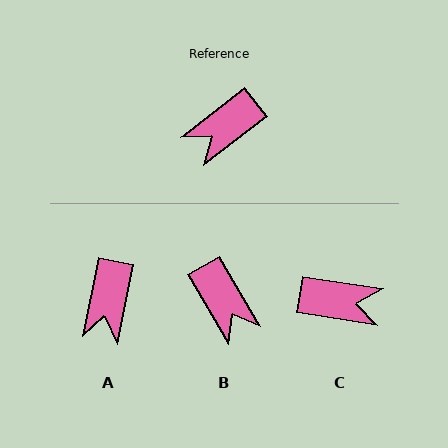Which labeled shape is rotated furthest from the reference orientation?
C, about 133 degrees away.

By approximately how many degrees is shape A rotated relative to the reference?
Approximately 41 degrees counter-clockwise.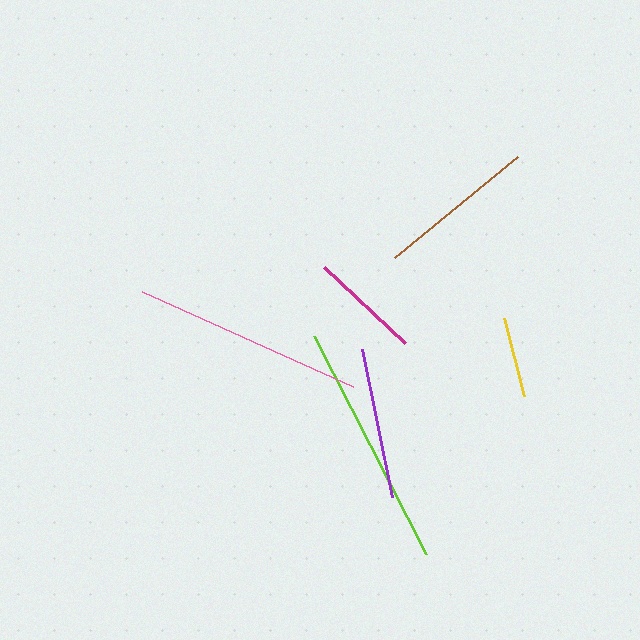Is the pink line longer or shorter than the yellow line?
The pink line is longer than the yellow line.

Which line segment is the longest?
The lime line is the longest at approximately 245 pixels.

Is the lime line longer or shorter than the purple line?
The lime line is longer than the purple line.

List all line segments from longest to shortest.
From longest to shortest: lime, pink, brown, purple, magenta, yellow.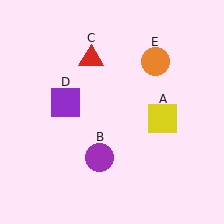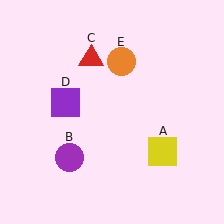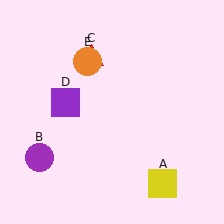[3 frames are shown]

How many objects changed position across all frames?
3 objects changed position: yellow square (object A), purple circle (object B), orange circle (object E).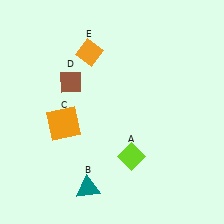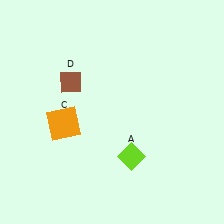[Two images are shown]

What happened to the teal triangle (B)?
The teal triangle (B) was removed in Image 2. It was in the bottom-left area of Image 1.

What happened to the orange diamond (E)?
The orange diamond (E) was removed in Image 2. It was in the top-left area of Image 1.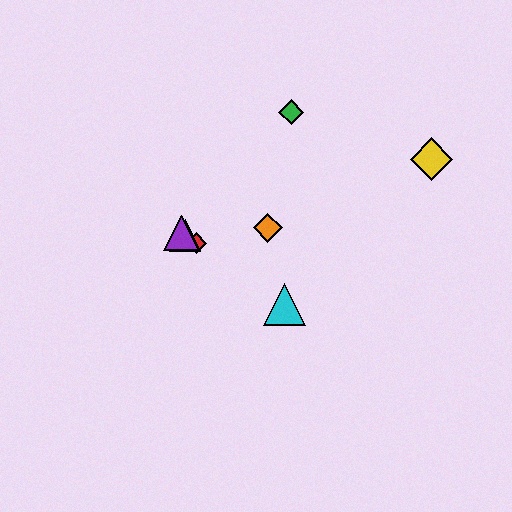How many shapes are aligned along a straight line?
4 shapes (the red diamond, the blue triangle, the purple triangle, the cyan triangle) are aligned along a straight line.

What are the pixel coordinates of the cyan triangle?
The cyan triangle is at (285, 304).